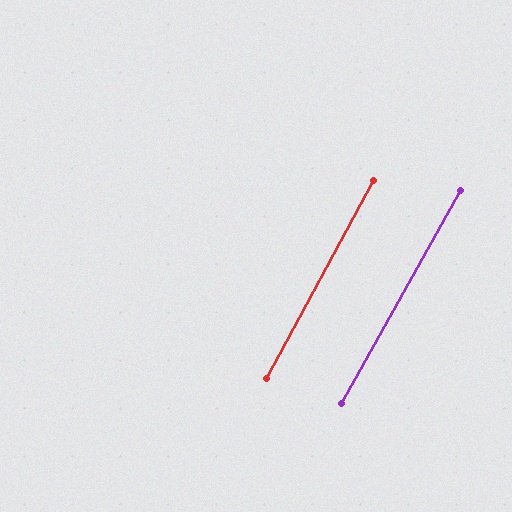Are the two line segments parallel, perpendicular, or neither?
Parallel — their directions differ by only 0.6°.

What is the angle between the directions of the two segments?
Approximately 1 degree.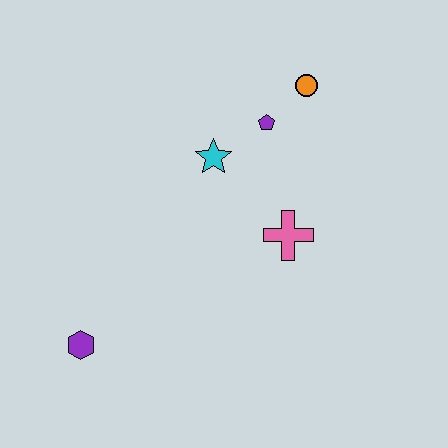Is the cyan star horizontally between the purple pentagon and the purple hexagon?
Yes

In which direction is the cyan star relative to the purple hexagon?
The cyan star is above the purple hexagon.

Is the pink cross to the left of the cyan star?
No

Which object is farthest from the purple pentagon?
The purple hexagon is farthest from the purple pentagon.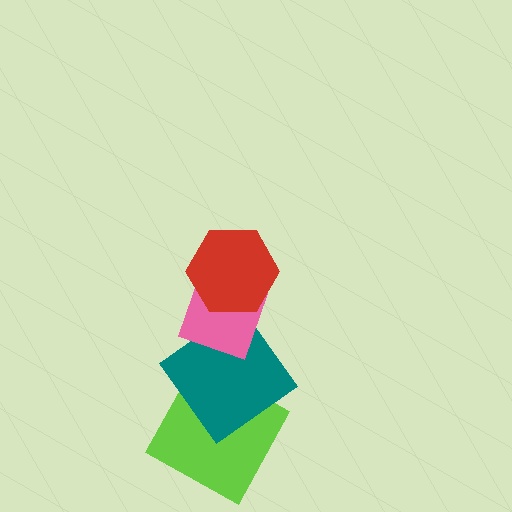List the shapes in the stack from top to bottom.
From top to bottom: the red hexagon, the pink diamond, the teal diamond, the lime square.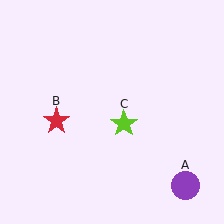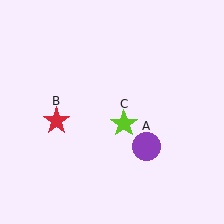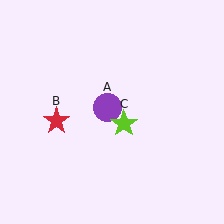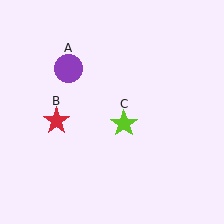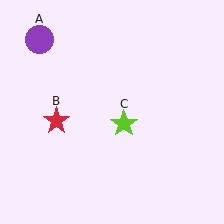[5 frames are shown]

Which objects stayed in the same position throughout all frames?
Red star (object B) and lime star (object C) remained stationary.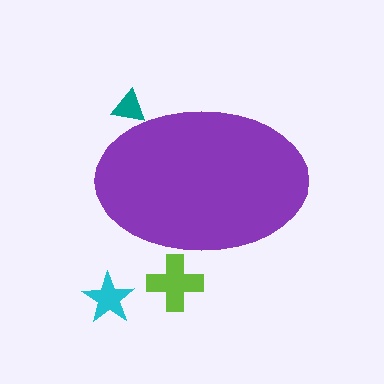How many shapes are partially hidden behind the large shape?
2 shapes are partially hidden.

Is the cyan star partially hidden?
No, the cyan star is fully visible.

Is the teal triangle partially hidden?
Yes, the teal triangle is partially hidden behind the purple ellipse.